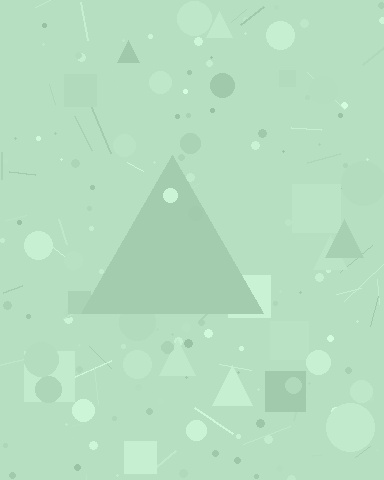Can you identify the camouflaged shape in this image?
The camouflaged shape is a triangle.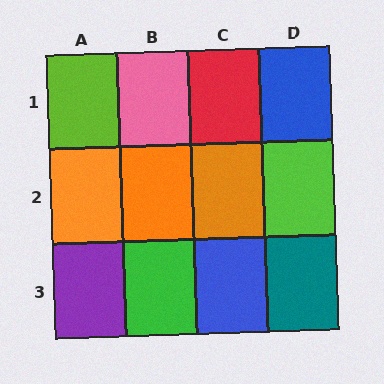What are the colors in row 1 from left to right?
Lime, pink, red, blue.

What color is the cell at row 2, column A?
Orange.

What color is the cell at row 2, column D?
Lime.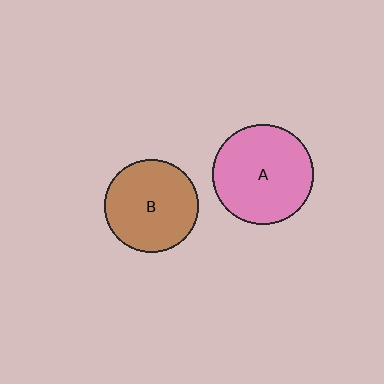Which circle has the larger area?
Circle A (pink).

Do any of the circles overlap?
No, none of the circles overlap.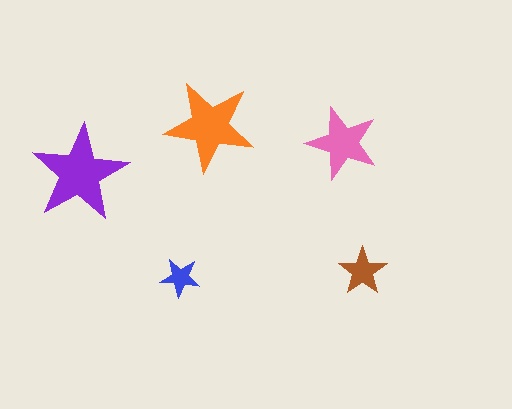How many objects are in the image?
There are 5 objects in the image.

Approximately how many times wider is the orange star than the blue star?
About 2.5 times wider.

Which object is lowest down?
The blue star is bottommost.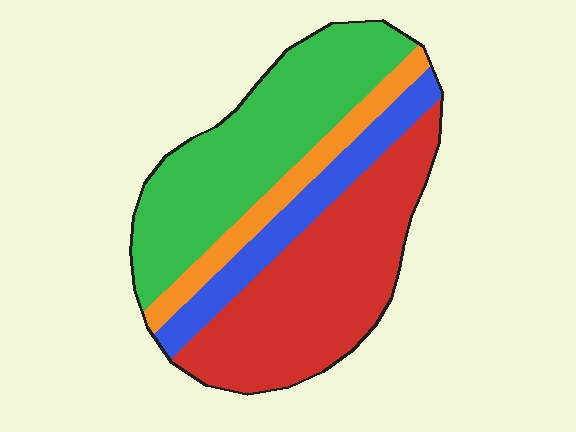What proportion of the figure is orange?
Orange takes up less than a quarter of the figure.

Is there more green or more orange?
Green.